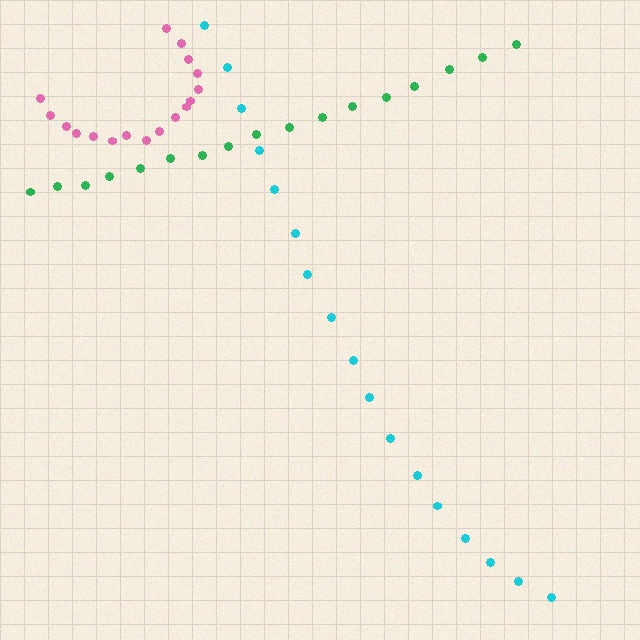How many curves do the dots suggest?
There are 3 distinct paths.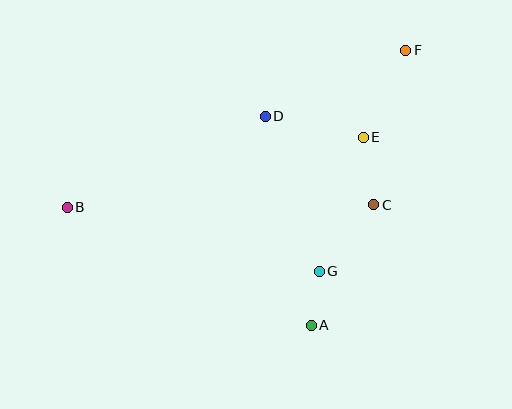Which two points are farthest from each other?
Points B and F are farthest from each other.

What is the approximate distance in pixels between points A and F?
The distance between A and F is approximately 291 pixels.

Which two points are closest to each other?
Points A and G are closest to each other.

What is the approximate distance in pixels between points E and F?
The distance between E and F is approximately 97 pixels.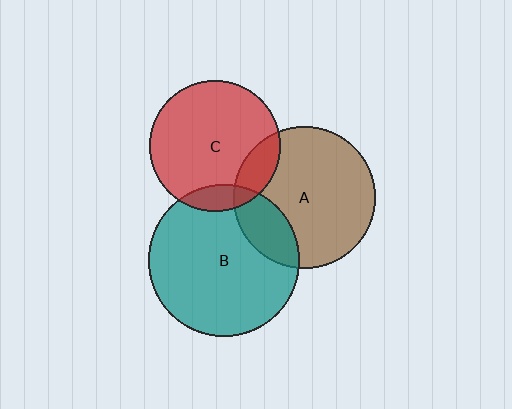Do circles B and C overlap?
Yes.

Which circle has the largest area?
Circle B (teal).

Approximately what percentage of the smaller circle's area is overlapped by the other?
Approximately 10%.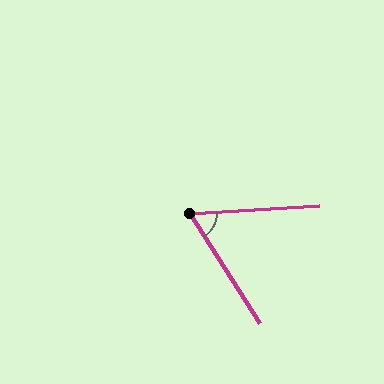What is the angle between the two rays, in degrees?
Approximately 61 degrees.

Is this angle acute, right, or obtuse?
It is acute.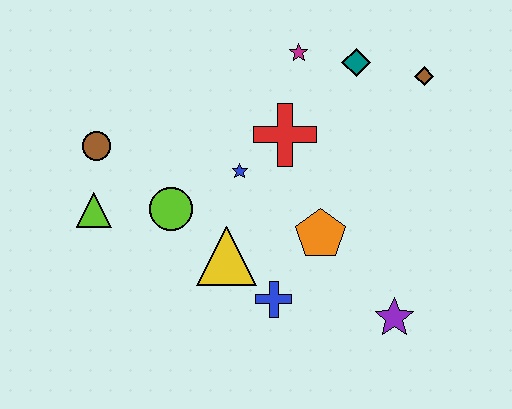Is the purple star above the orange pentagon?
No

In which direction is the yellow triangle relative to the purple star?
The yellow triangle is to the left of the purple star.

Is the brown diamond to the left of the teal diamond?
No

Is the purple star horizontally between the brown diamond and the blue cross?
Yes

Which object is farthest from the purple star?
The brown circle is farthest from the purple star.